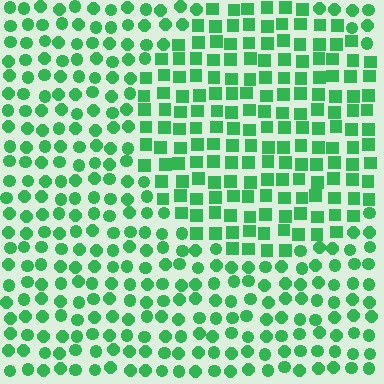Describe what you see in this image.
The image is filled with small green elements arranged in a uniform grid. A circle-shaped region contains squares, while the surrounding area contains circles. The boundary is defined purely by the change in element shape.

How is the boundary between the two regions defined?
The boundary is defined by a change in element shape: squares inside vs. circles outside. All elements share the same color and spacing.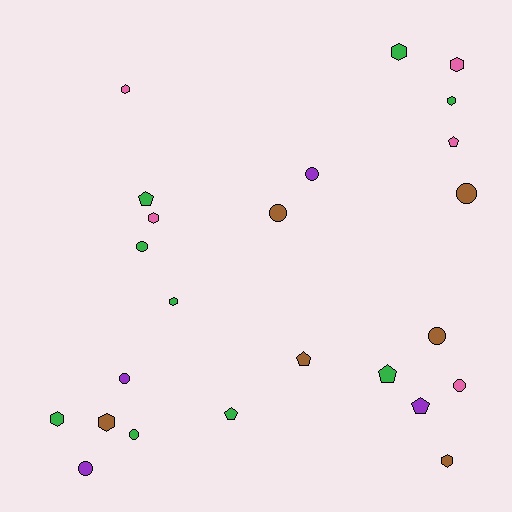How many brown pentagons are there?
There is 1 brown pentagon.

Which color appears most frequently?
Green, with 9 objects.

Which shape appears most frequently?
Hexagon, with 9 objects.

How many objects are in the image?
There are 24 objects.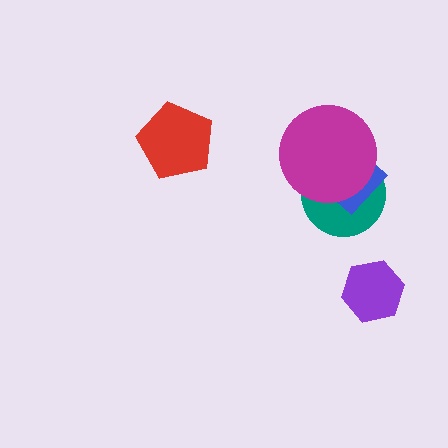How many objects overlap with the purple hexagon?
0 objects overlap with the purple hexagon.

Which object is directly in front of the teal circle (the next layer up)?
The blue rectangle is directly in front of the teal circle.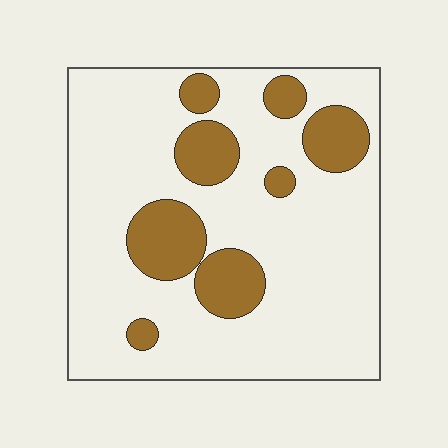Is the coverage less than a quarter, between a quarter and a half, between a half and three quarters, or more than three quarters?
Less than a quarter.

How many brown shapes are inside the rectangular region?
8.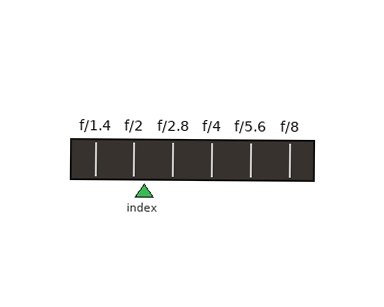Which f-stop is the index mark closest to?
The index mark is closest to f/2.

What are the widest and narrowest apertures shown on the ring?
The widest aperture shown is f/1.4 and the narrowest is f/8.